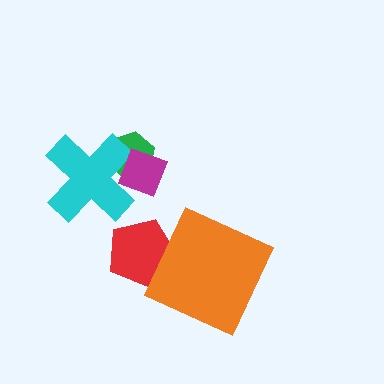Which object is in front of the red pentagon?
The orange square is in front of the red pentagon.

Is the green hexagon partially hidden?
Yes, it is partially covered by another shape.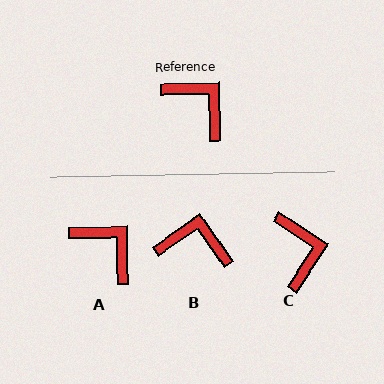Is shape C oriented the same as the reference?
No, it is off by about 34 degrees.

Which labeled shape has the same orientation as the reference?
A.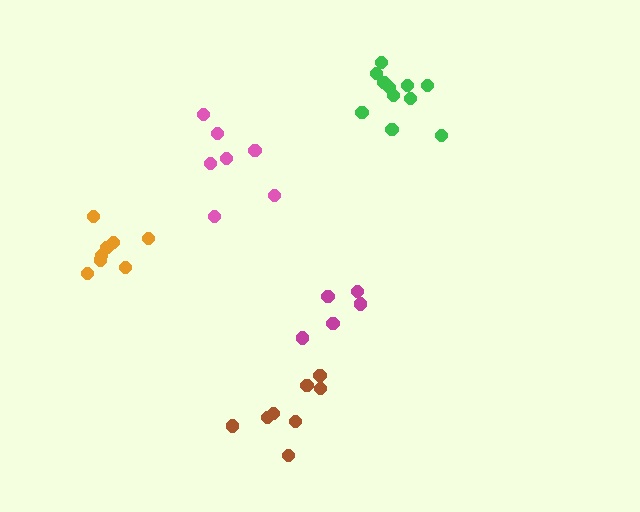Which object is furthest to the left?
The orange cluster is leftmost.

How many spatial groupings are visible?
There are 5 spatial groupings.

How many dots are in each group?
Group 1: 5 dots, Group 2: 11 dots, Group 3: 8 dots, Group 4: 7 dots, Group 5: 8 dots (39 total).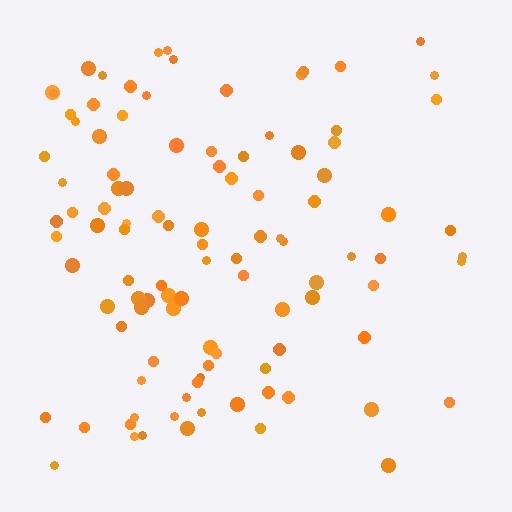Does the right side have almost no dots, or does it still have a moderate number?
Still a moderate number, just noticeably fewer than the left.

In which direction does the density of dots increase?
From right to left, with the left side densest.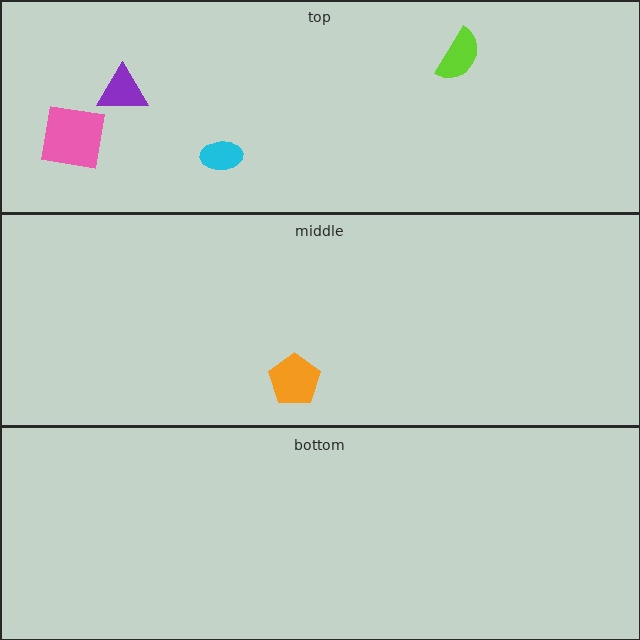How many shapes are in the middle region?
1.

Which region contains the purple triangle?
The top region.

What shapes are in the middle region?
The orange pentagon.